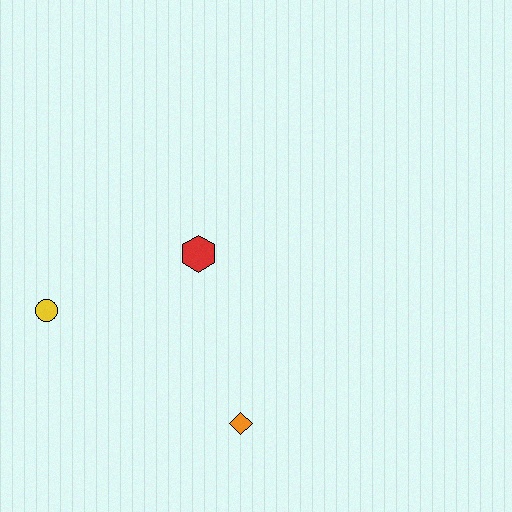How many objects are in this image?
There are 3 objects.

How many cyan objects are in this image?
There are no cyan objects.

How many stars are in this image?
There are no stars.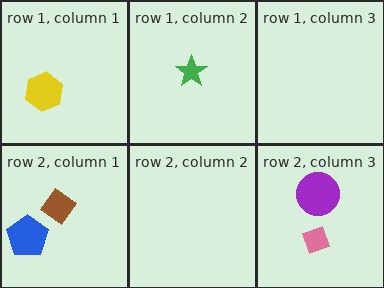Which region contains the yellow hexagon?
The row 1, column 1 region.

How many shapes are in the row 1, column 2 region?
1.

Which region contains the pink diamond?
The row 2, column 3 region.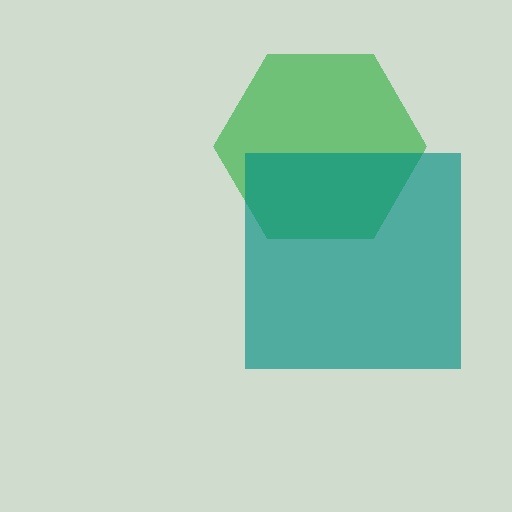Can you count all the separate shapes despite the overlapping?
Yes, there are 2 separate shapes.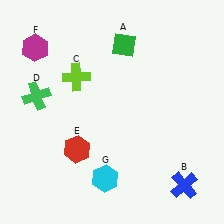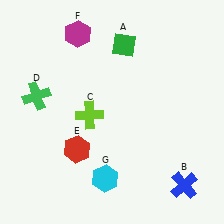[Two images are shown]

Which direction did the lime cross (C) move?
The lime cross (C) moved down.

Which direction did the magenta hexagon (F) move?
The magenta hexagon (F) moved right.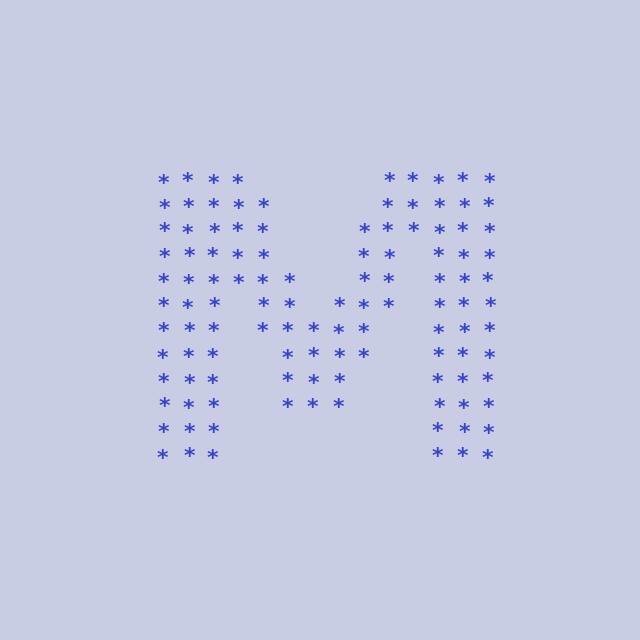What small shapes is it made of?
It is made of small asterisks.